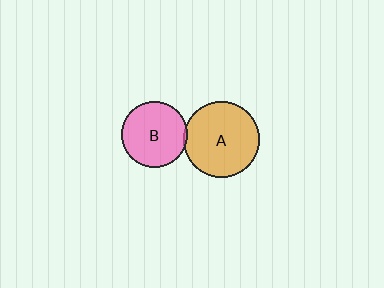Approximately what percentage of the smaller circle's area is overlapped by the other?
Approximately 5%.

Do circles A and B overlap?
Yes.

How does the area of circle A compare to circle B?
Approximately 1.3 times.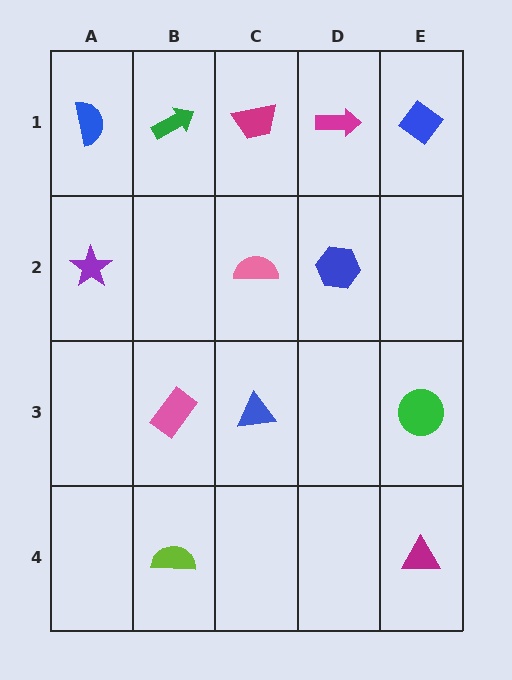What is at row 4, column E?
A magenta triangle.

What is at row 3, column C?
A blue triangle.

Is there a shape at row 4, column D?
No, that cell is empty.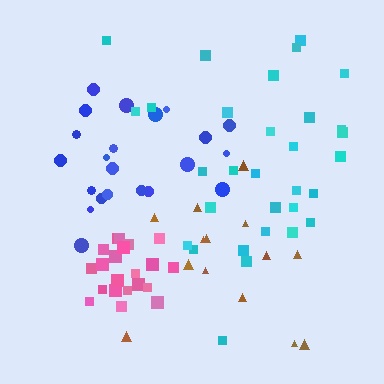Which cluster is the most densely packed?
Pink.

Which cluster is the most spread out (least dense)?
Brown.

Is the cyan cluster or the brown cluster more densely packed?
Cyan.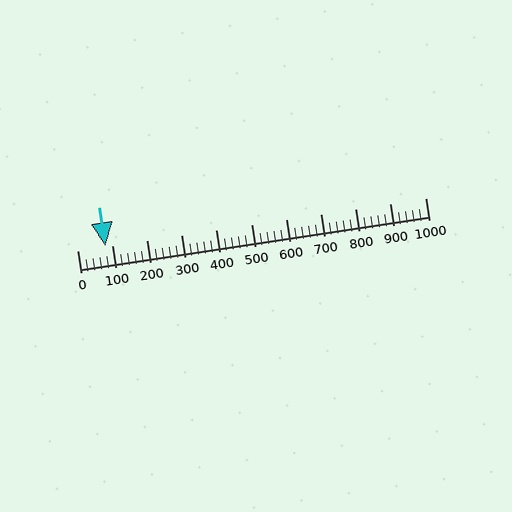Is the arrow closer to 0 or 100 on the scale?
The arrow is closer to 100.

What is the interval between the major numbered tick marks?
The major tick marks are spaced 100 units apart.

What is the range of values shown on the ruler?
The ruler shows values from 0 to 1000.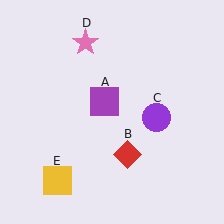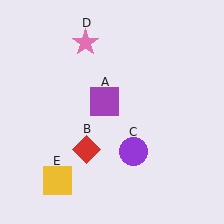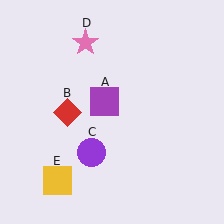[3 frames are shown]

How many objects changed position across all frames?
2 objects changed position: red diamond (object B), purple circle (object C).